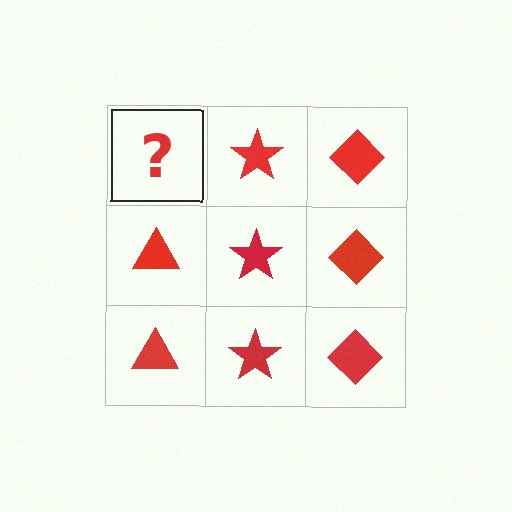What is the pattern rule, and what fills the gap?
The rule is that each column has a consistent shape. The gap should be filled with a red triangle.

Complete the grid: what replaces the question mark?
The question mark should be replaced with a red triangle.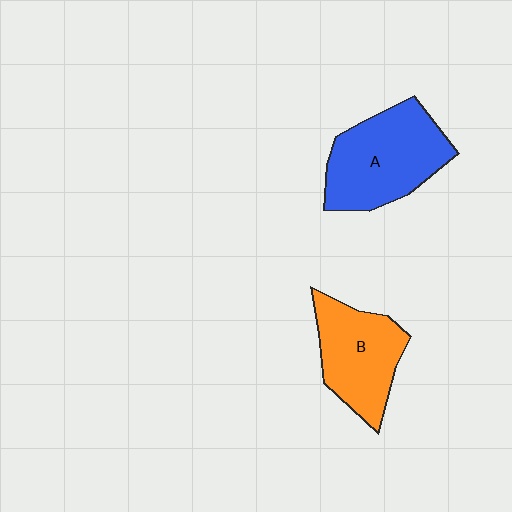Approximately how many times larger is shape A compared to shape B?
Approximately 1.2 times.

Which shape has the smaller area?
Shape B (orange).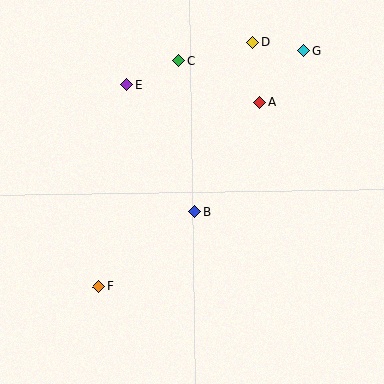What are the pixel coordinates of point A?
Point A is at (259, 102).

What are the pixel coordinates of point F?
Point F is at (99, 287).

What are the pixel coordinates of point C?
Point C is at (179, 61).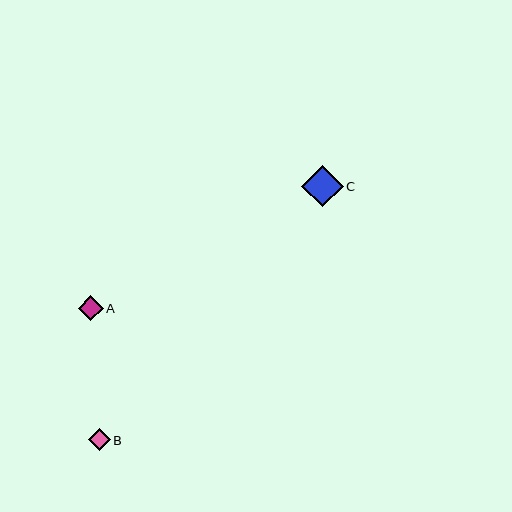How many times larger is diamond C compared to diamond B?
Diamond C is approximately 1.9 times the size of diamond B.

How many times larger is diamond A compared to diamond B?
Diamond A is approximately 1.1 times the size of diamond B.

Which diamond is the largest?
Diamond C is the largest with a size of approximately 41 pixels.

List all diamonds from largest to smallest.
From largest to smallest: C, A, B.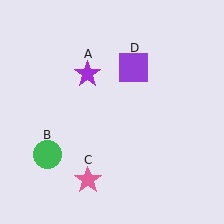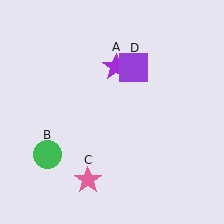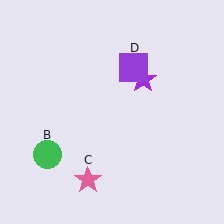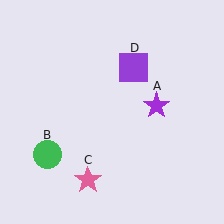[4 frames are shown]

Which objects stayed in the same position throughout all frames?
Green circle (object B) and pink star (object C) and purple square (object D) remained stationary.